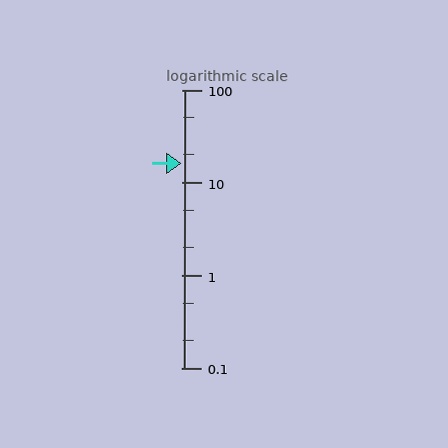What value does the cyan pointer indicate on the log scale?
The pointer indicates approximately 16.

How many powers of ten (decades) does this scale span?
The scale spans 3 decades, from 0.1 to 100.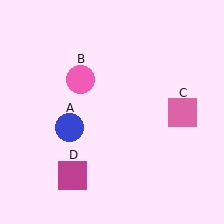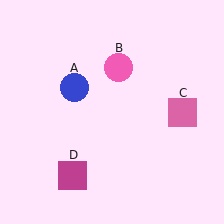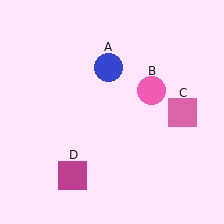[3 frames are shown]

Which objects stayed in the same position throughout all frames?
Pink square (object C) and magenta square (object D) remained stationary.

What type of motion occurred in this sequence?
The blue circle (object A), pink circle (object B) rotated clockwise around the center of the scene.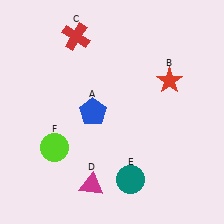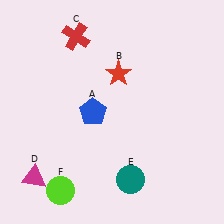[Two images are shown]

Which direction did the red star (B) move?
The red star (B) moved left.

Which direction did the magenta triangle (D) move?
The magenta triangle (D) moved left.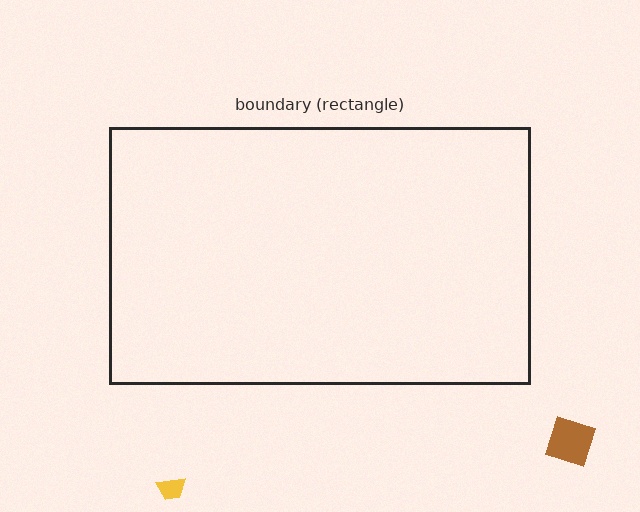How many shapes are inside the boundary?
0 inside, 2 outside.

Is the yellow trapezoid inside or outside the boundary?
Outside.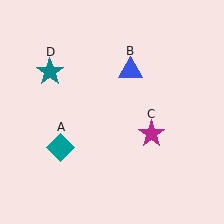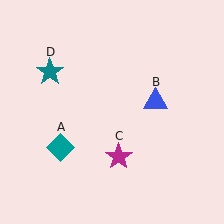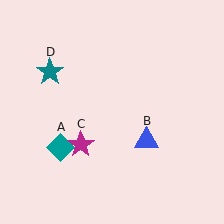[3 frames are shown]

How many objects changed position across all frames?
2 objects changed position: blue triangle (object B), magenta star (object C).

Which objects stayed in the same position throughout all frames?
Teal diamond (object A) and teal star (object D) remained stationary.